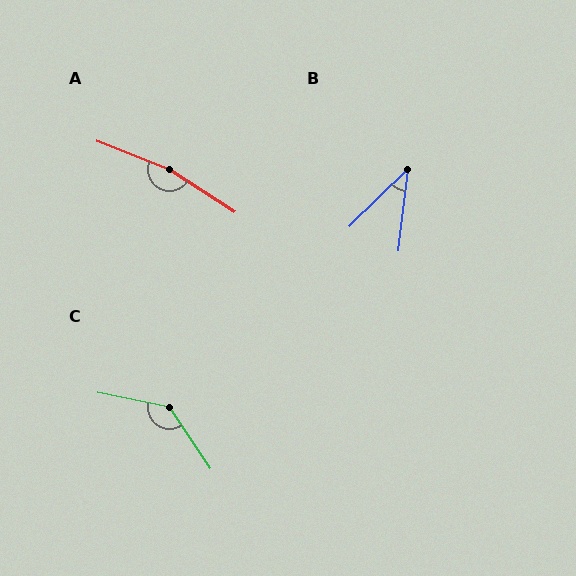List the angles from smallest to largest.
B (38°), C (136°), A (168°).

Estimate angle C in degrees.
Approximately 136 degrees.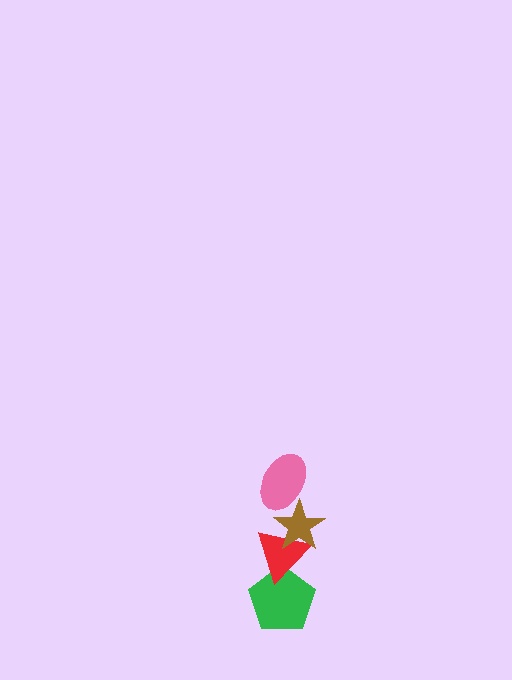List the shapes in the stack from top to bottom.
From top to bottom: the pink ellipse, the brown star, the red triangle, the green pentagon.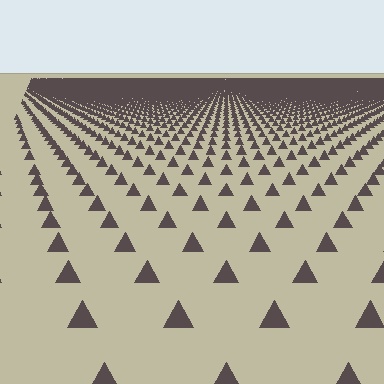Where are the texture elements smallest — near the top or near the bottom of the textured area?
Near the top.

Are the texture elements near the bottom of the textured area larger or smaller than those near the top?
Larger. Near the bottom, elements are closer to the viewer and appear at a bigger on-screen size.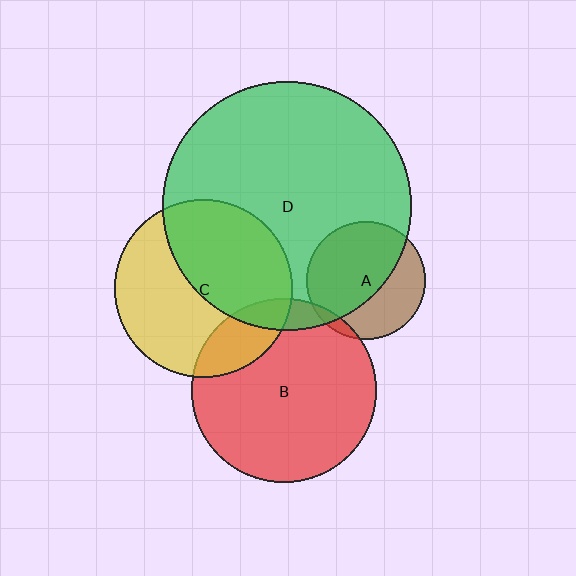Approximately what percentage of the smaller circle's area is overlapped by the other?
Approximately 10%.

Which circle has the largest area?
Circle D (green).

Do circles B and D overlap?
Yes.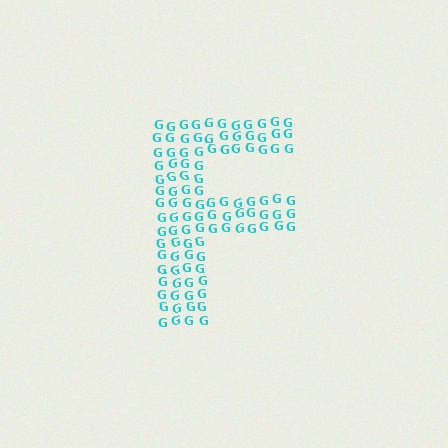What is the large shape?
The large shape is the letter F.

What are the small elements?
The small elements are letter G's.